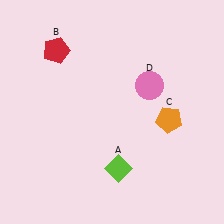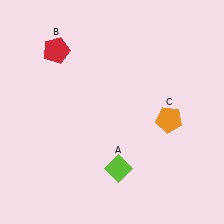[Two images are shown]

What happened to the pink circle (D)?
The pink circle (D) was removed in Image 2. It was in the top-right area of Image 1.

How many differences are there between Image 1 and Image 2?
There is 1 difference between the two images.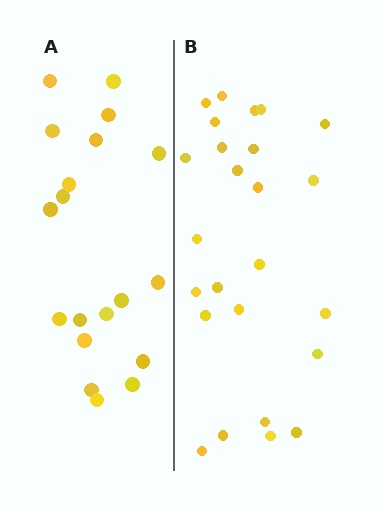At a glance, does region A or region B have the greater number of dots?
Region B (the right region) has more dots.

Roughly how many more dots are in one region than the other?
Region B has about 6 more dots than region A.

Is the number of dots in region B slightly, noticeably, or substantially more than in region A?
Region B has noticeably more, but not dramatically so. The ratio is roughly 1.3 to 1.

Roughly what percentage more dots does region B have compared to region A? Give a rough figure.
About 30% more.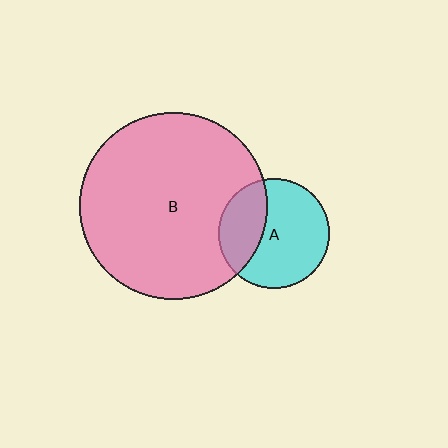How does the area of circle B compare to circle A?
Approximately 2.9 times.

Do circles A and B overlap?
Yes.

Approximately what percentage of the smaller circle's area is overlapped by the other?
Approximately 30%.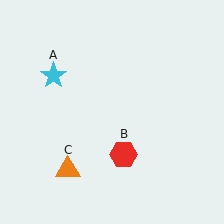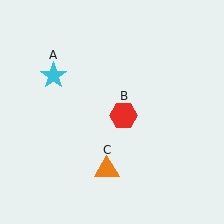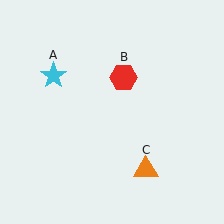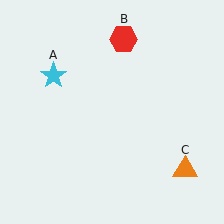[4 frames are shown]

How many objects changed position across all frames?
2 objects changed position: red hexagon (object B), orange triangle (object C).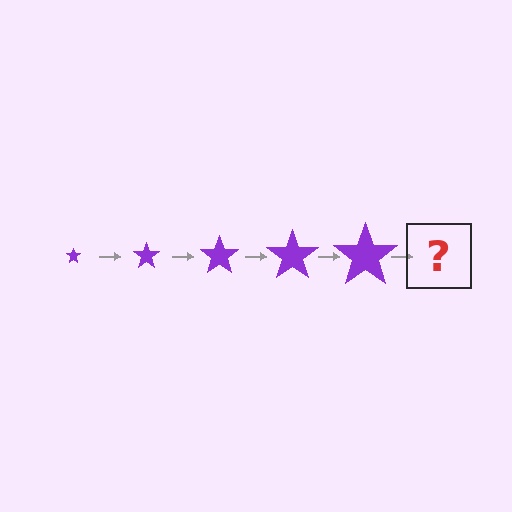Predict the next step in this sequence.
The next step is a purple star, larger than the previous one.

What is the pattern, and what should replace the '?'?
The pattern is that the star gets progressively larger each step. The '?' should be a purple star, larger than the previous one.